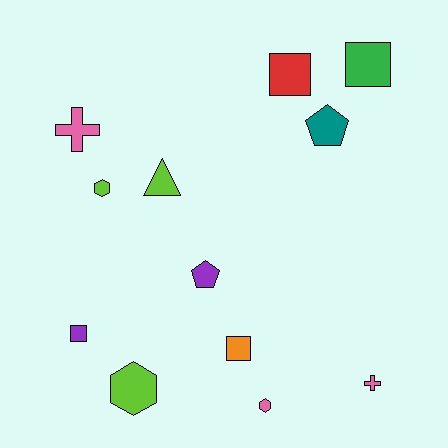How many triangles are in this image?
There is 1 triangle.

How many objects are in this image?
There are 12 objects.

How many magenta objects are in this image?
There are no magenta objects.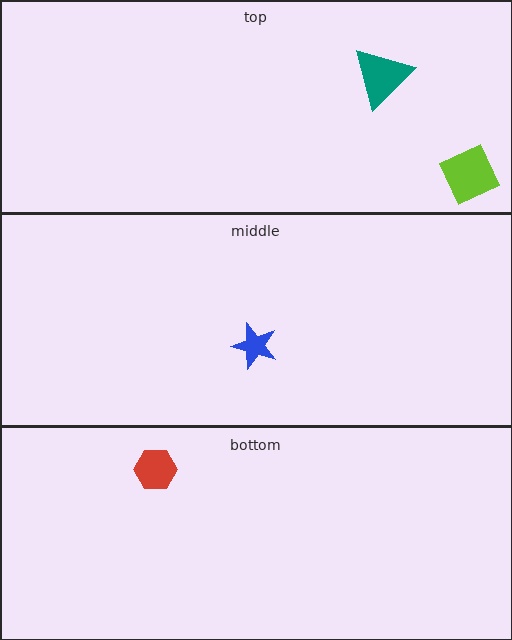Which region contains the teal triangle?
The top region.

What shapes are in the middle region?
The blue star.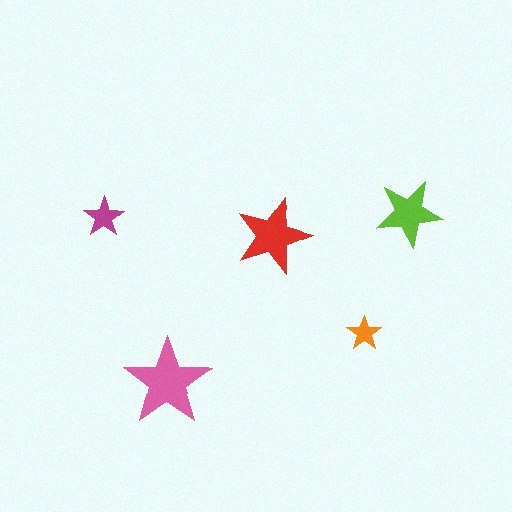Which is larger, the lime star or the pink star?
The pink one.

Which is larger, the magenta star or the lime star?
The lime one.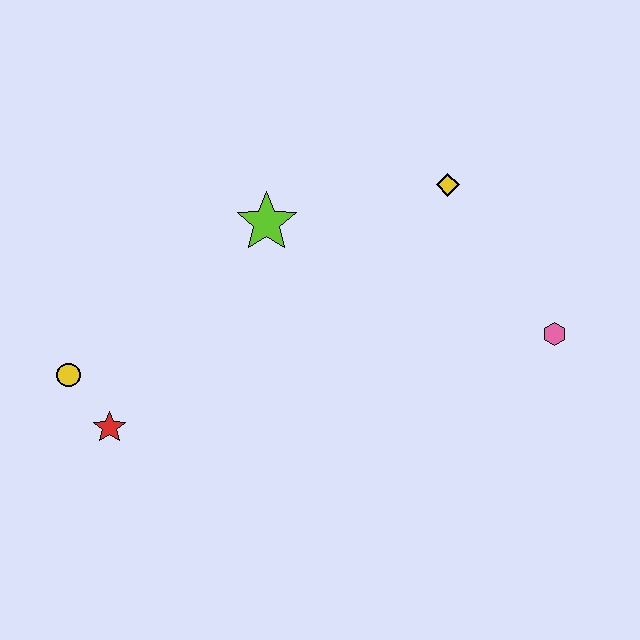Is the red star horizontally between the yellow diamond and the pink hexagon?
No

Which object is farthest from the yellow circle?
The pink hexagon is farthest from the yellow circle.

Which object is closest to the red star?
The yellow circle is closest to the red star.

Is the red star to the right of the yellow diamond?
No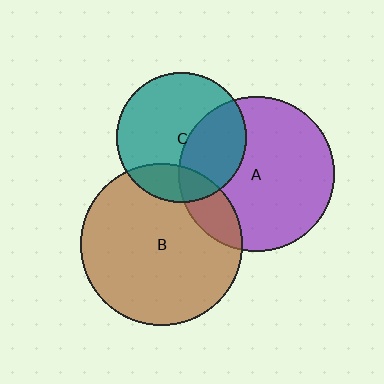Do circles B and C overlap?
Yes.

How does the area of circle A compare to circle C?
Approximately 1.4 times.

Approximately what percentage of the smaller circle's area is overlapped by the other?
Approximately 20%.